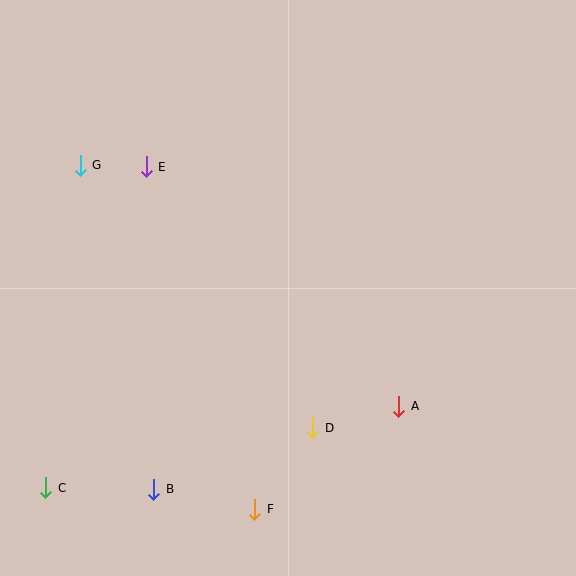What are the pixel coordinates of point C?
Point C is at (46, 488).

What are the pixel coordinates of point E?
Point E is at (146, 167).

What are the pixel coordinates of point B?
Point B is at (154, 489).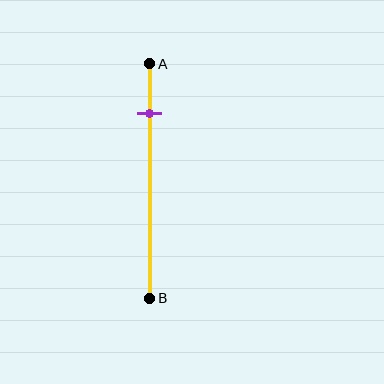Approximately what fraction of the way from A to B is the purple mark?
The purple mark is approximately 20% of the way from A to B.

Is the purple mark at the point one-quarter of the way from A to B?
No, the mark is at about 20% from A, not at the 25% one-quarter point.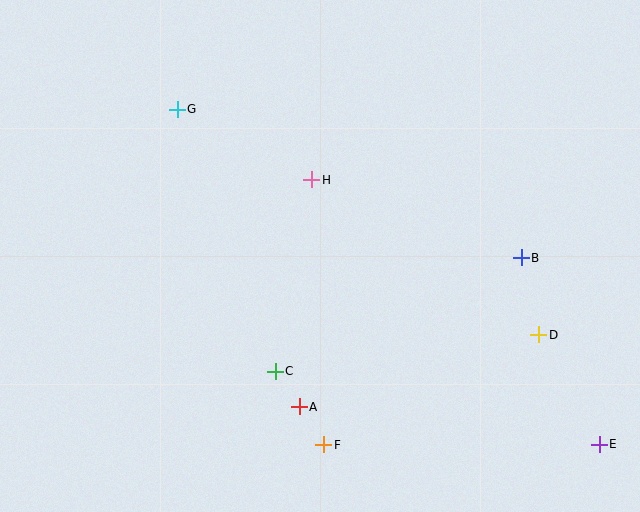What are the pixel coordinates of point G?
Point G is at (177, 109).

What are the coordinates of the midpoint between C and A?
The midpoint between C and A is at (287, 389).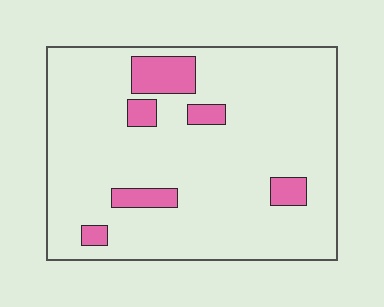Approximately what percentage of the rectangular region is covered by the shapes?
Approximately 10%.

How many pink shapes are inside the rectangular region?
6.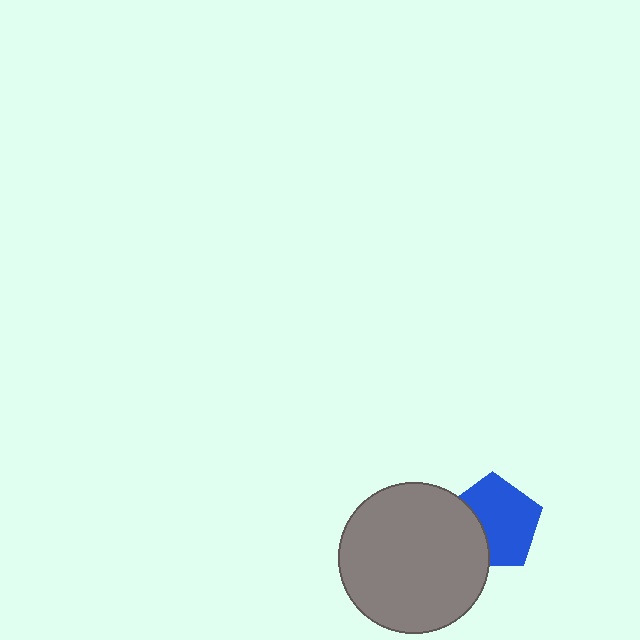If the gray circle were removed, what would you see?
You would see the complete blue pentagon.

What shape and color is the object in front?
The object in front is a gray circle.